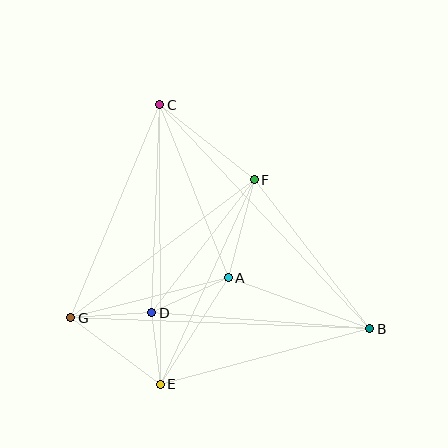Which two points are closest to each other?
Points D and E are closest to each other.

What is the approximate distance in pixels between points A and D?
The distance between A and D is approximately 84 pixels.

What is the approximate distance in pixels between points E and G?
The distance between E and G is approximately 111 pixels.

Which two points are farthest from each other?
Points B and C are farthest from each other.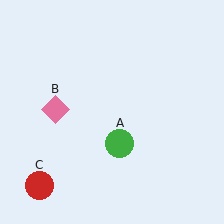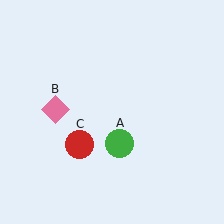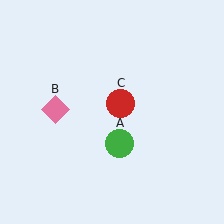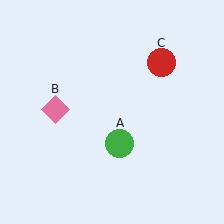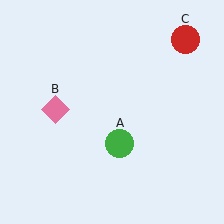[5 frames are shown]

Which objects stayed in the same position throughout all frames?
Green circle (object A) and pink diamond (object B) remained stationary.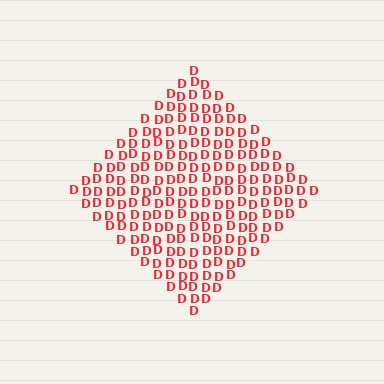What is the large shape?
The large shape is a diamond.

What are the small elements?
The small elements are letter D's.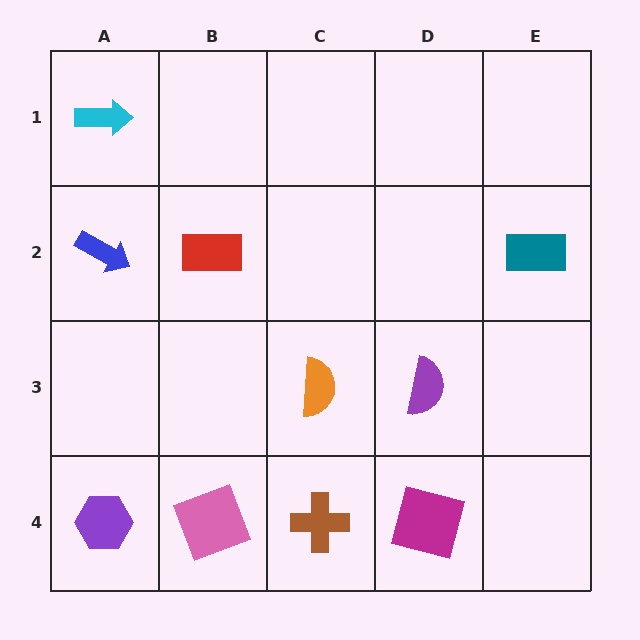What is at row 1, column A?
A cyan arrow.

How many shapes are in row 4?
4 shapes.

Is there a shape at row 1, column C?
No, that cell is empty.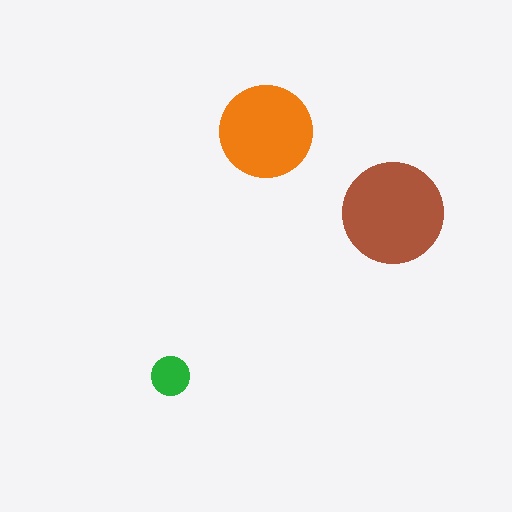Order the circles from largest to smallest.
the brown one, the orange one, the green one.